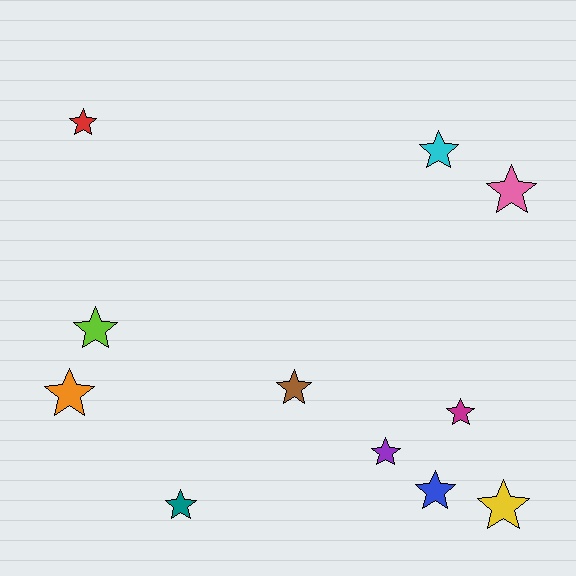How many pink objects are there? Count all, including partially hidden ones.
There is 1 pink object.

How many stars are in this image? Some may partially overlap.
There are 11 stars.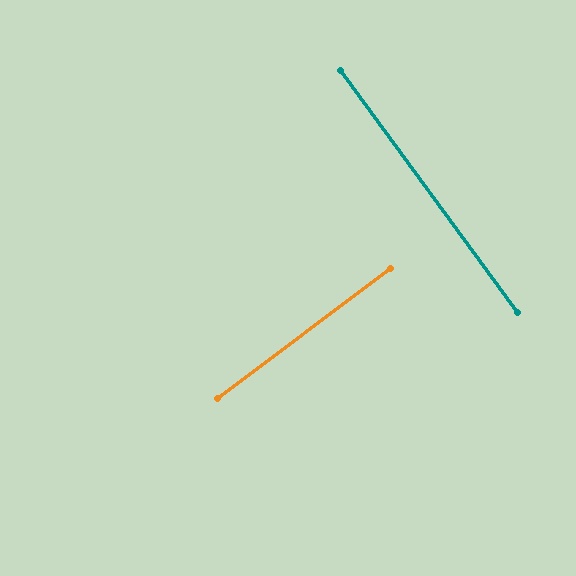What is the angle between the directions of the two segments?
Approximately 89 degrees.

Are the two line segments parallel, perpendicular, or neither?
Perpendicular — they meet at approximately 89°.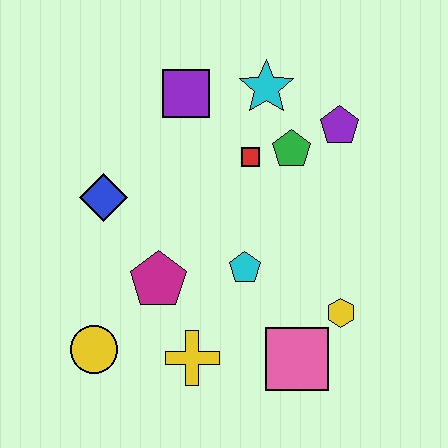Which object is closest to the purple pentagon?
The green pentagon is closest to the purple pentagon.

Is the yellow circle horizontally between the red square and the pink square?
No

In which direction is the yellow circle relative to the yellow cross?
The yellow circle is to the left of the yellow cross.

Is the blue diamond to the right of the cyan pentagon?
No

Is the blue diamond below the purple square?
Yes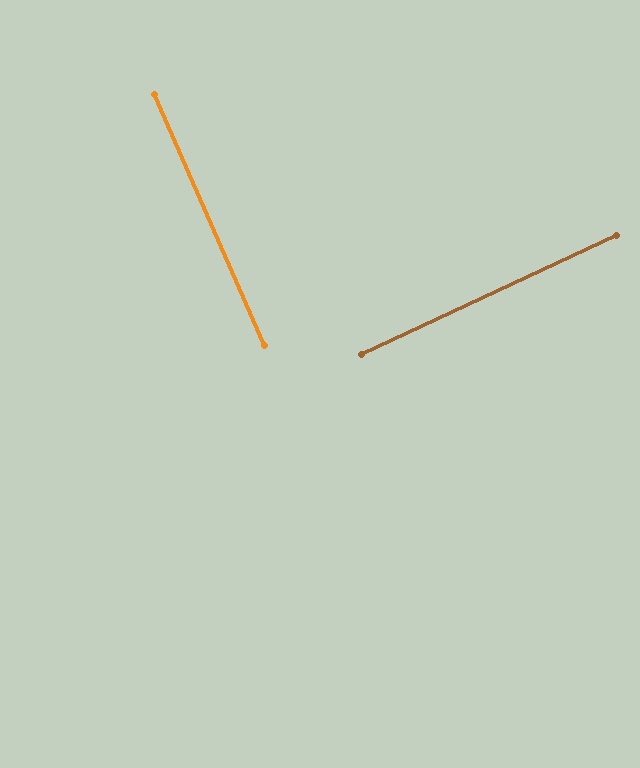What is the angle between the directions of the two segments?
Approximately 88 degrees.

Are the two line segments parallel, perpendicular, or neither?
Perpendicular — they meet at approximately 88°.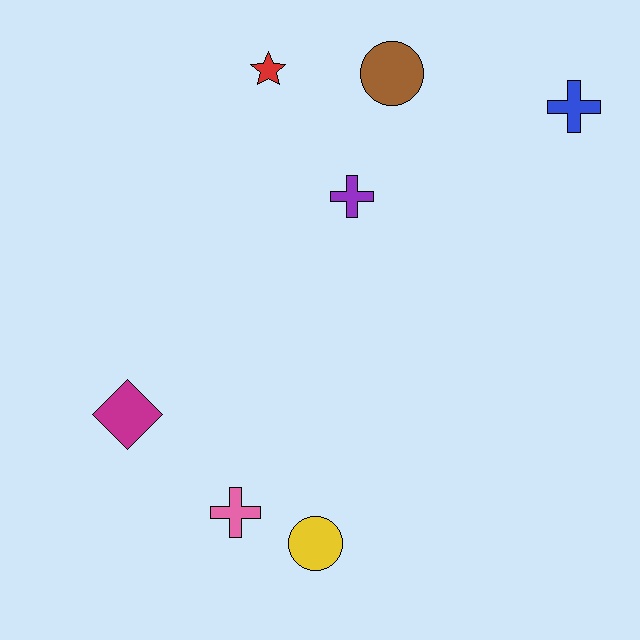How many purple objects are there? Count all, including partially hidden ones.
There is 1 purple object.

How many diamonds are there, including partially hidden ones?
There is 1 diamond.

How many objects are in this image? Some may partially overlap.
There are 7 objects.